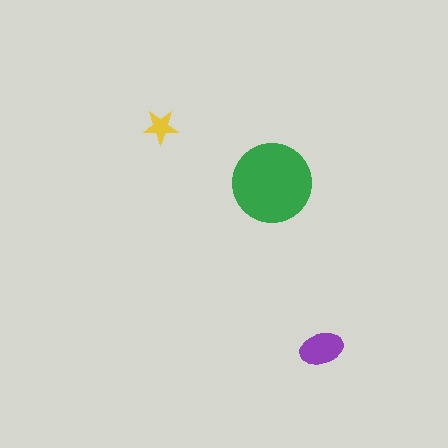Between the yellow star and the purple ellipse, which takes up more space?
The purple ellipse.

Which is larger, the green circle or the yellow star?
The green circle.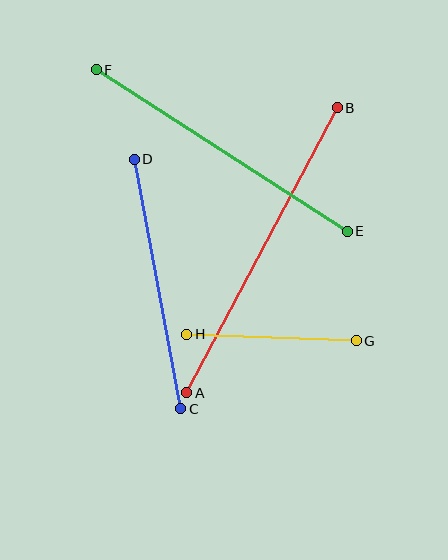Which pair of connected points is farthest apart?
Points A and B are farthest apart.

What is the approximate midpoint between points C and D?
The midpoint is at approximately (157, 284) pixels.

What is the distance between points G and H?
The distance is approximately 170 pixels.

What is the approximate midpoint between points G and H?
The midpoint is at approximately (272, 338) pixels.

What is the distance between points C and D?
The distance is approximately 254 pixels.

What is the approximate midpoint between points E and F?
The midpoint is at approximately (222, 150) pixels.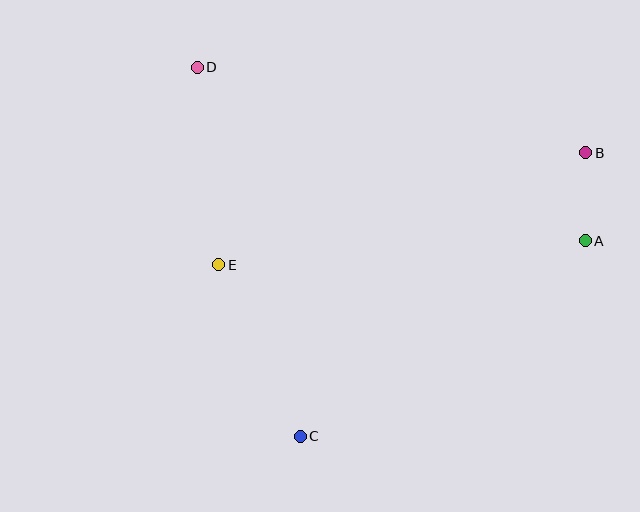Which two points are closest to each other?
Points A and B are closest to each other.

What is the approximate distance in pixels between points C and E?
The distance between C and E is approximately 190 pixels.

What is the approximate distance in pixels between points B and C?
The distance between B and C is approximately 402 pixels.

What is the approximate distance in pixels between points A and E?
The distance between A and E is approximately 367 pixels.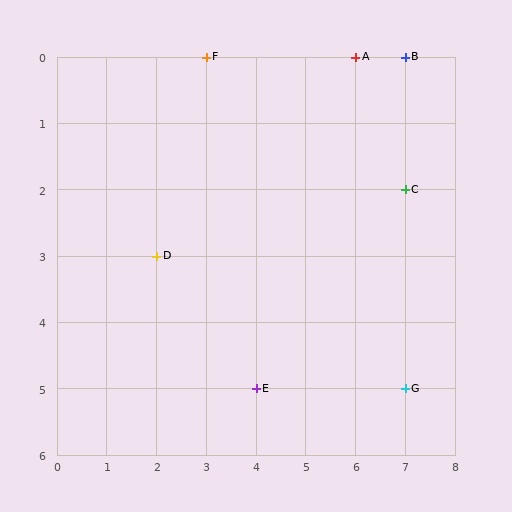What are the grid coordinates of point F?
Point F is at grid coordinates (3, 0).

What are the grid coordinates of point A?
Point A is at grid coordinates (6, 0).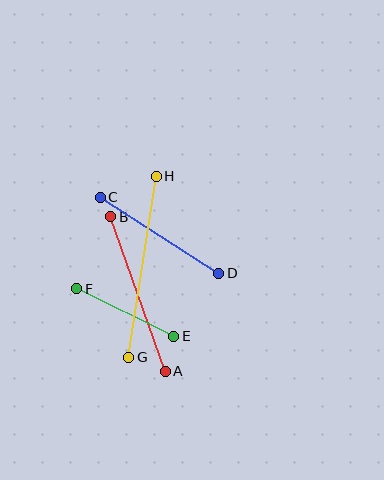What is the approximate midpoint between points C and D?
The midpoint is at approximately (160, 235) pixels.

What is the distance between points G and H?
The distance is approximately 183 pixels.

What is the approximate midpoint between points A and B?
The midpoint is at approximately (138, 294) pixels.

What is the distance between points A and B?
The distance is approximately 164 pixels.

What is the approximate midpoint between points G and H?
The midpoint is at approximately (143, 267) pixels.